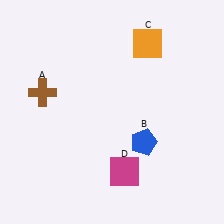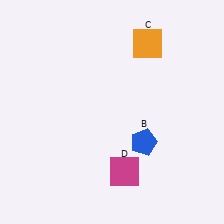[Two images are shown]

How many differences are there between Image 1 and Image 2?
There is 1 difference between the two images.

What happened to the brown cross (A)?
The brown cross (A) was removed in Image 2. It was in the top-left area of Image 1.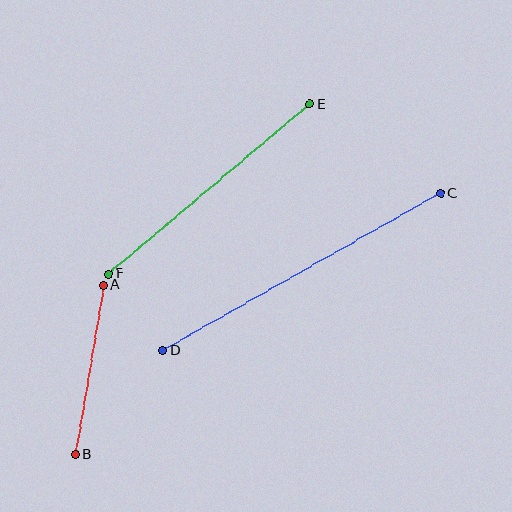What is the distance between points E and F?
The distance is approximately 263 pixels.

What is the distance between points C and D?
The distance is approximately 319 pixels.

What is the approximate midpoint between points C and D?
The midpoint is at approximately (302, 272) pixels.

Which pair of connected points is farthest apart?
Points C and D are farthest apart.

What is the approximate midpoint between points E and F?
The midpoint is at approximately (209, 189) pixels.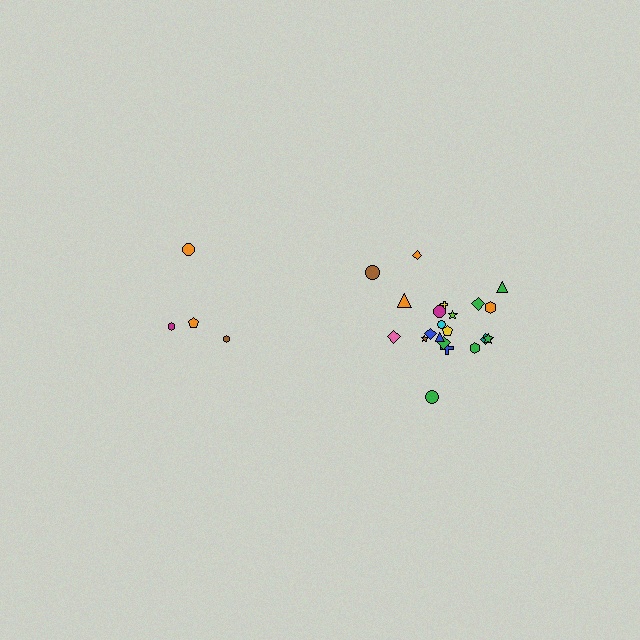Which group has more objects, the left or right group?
The right group.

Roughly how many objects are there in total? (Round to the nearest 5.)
Roughly 25 objects in total.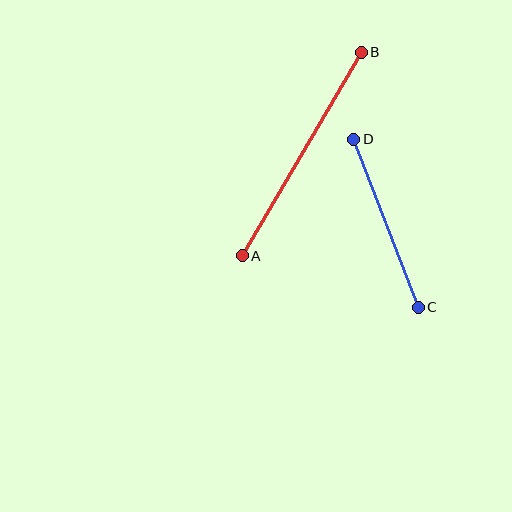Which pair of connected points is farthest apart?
Points A and B are farthest apart.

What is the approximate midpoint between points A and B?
The midpoint is at approximately (302, 154) pixels.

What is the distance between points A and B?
The distance is approximately 235 pixels.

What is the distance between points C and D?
The distance is approximately 180 pixels.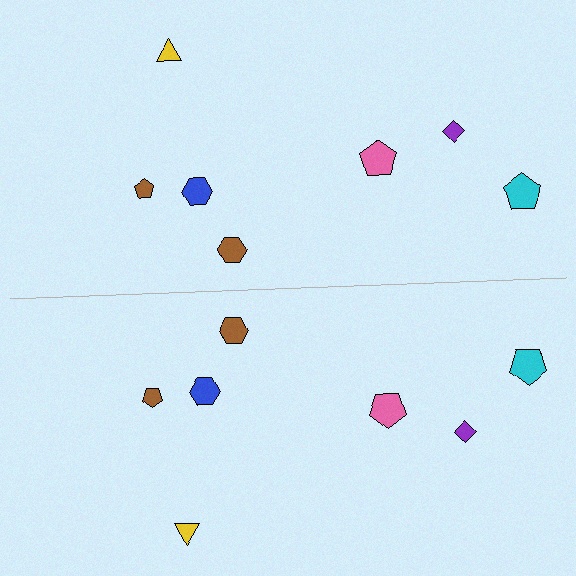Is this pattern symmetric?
Yes, this pattern has bilateral (reflection) symmetry.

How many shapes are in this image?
There are 14 shapes in this image.